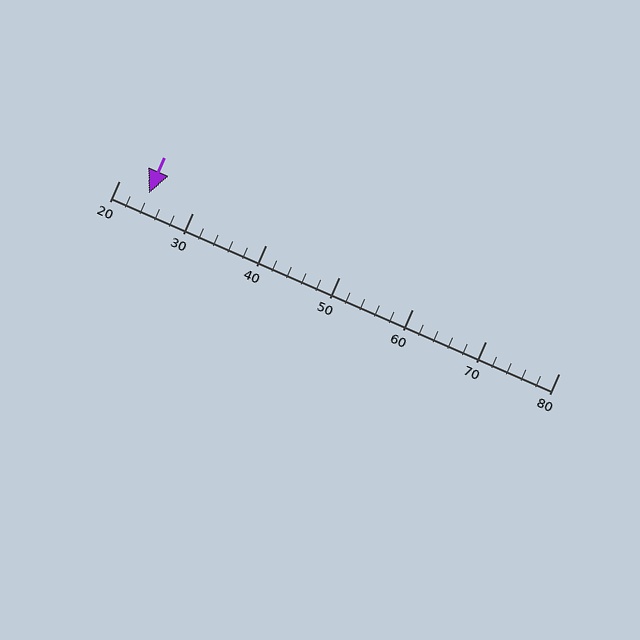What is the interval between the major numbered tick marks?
The major tick marks are spaced 10 units apart.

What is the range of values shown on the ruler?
The ruler shows values from 20 to 80.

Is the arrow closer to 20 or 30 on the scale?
The arrow is closer to 20.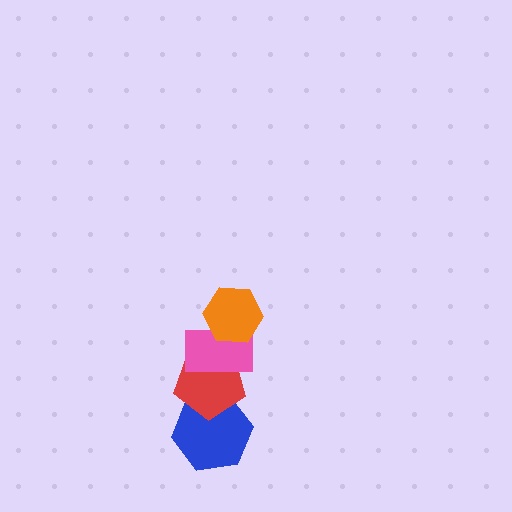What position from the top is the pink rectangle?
The pink rectangle is 2nd from the top.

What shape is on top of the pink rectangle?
The orange hexagon is on top of the pink rectangle.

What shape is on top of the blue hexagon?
The red pentagon is on top of the blue hexagon.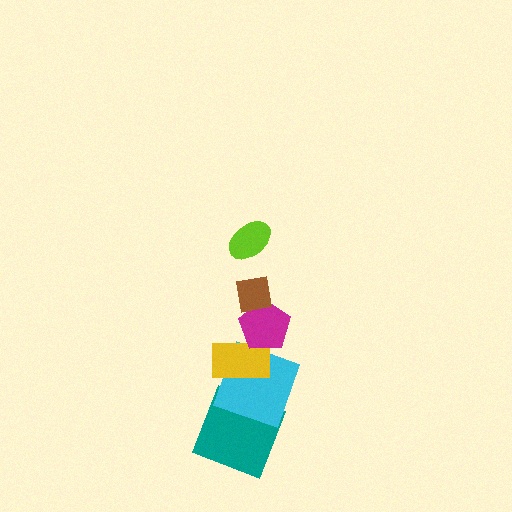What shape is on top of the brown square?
The lime ellipse is on top of the brown square.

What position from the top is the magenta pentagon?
The magenta pentagon is 3rd from the top.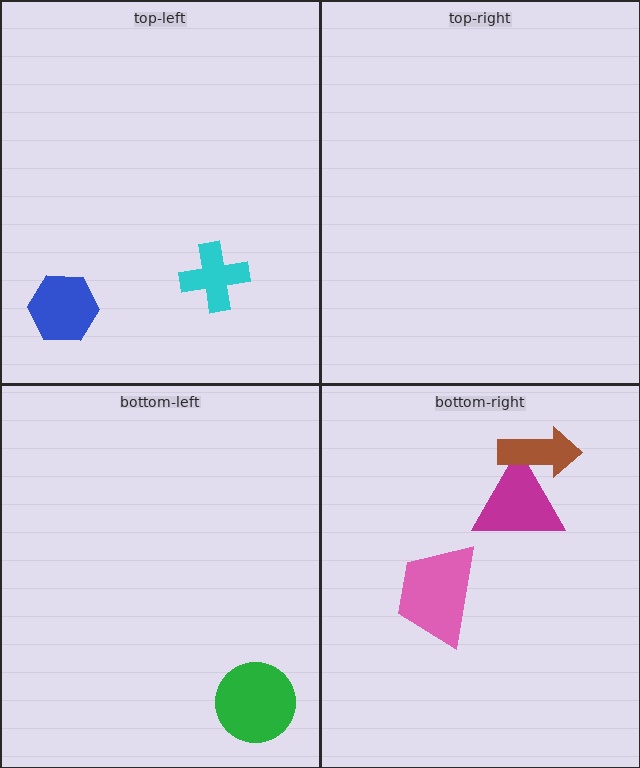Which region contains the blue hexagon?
The top-left region.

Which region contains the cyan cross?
The top-left region.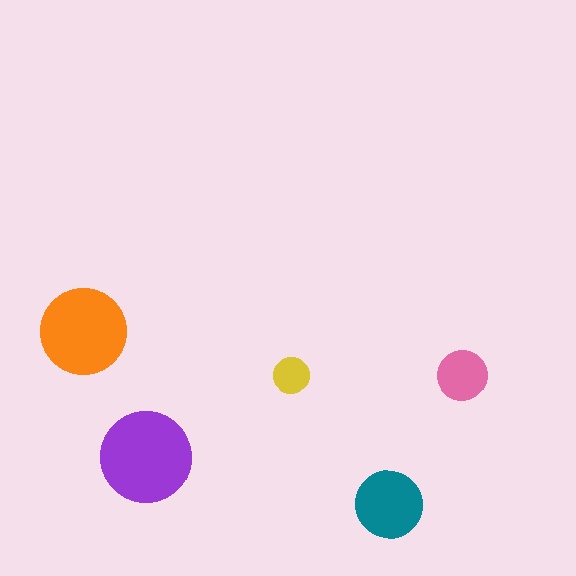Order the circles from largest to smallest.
the purple one, the orange one, the teal one, the pink one, the yellow one.